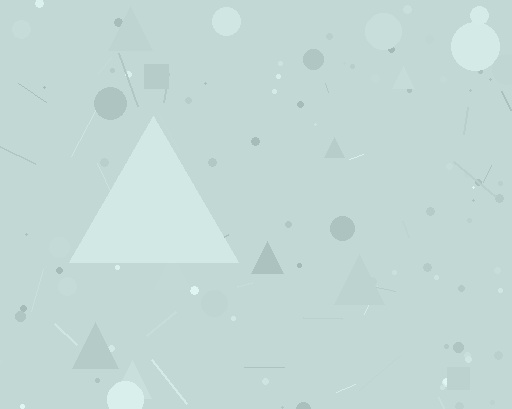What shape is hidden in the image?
A triangle is hidden in the image.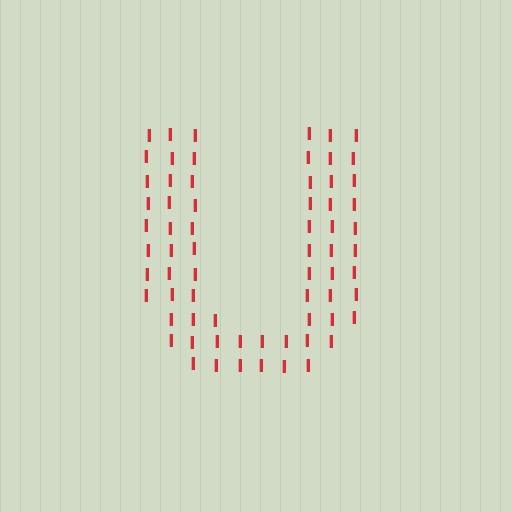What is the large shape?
The large shape is the letter U.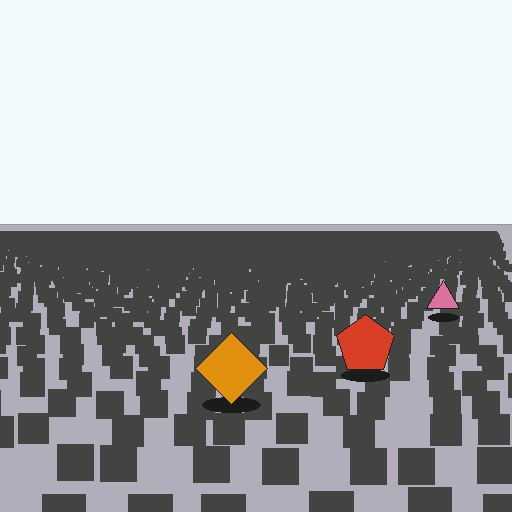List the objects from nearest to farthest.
From nearest to farthest: the orange diamond, the red pentagon, the pink triangle.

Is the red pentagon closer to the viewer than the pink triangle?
Yes. The red pentagon is closer — you can tell from the texture gradient: the ground texture is coarser near it.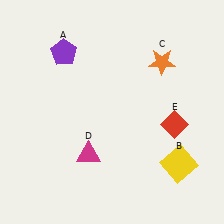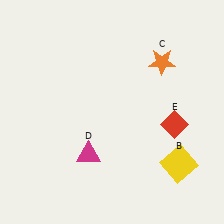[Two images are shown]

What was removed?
The purple pentagon (A) was removed in Image 2.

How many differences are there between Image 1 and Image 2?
There is 1 difference between the two images.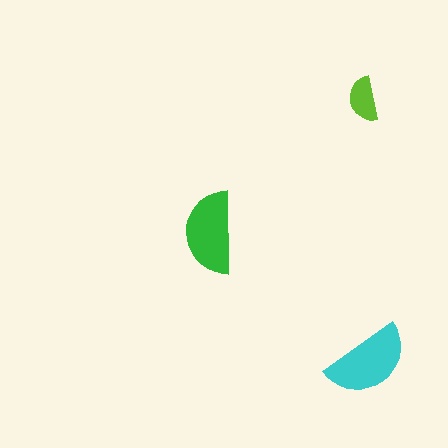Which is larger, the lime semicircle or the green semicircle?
The green one.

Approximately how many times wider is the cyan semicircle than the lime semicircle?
About 2 times wider.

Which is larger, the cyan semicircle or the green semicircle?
The cyan one.